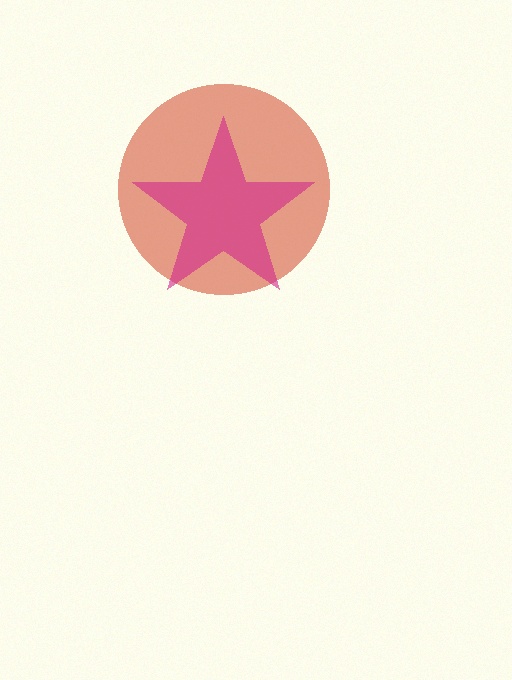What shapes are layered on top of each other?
The layered shapes are: a red circle, a magenta star.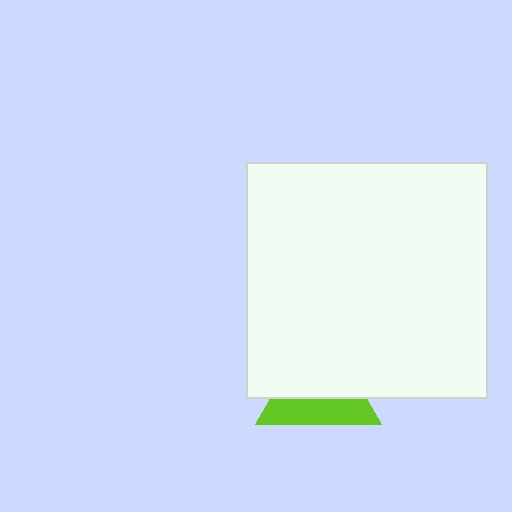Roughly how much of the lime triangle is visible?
A small part of it is visible (roughly 41%).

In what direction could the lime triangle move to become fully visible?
The lime triangle could move down. That would shift it out from behind the white rectangle entirely.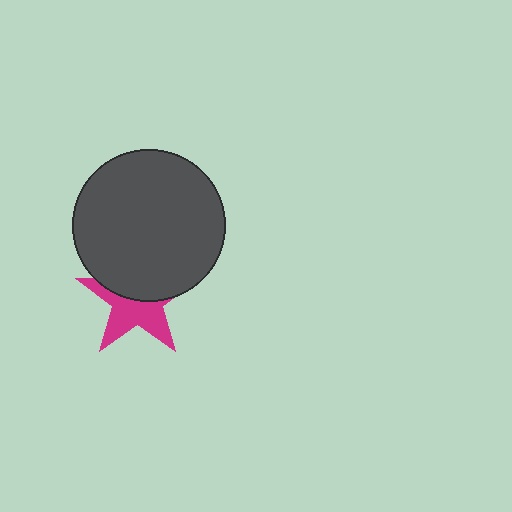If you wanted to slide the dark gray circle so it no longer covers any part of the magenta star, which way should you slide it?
Slide it up — that is the most direct way to separate the two shapes.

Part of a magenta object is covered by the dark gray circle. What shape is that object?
It is a star.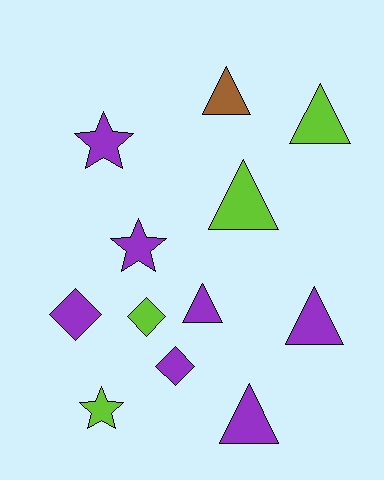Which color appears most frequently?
Purple, with 7 objects.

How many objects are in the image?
There are 12 objects.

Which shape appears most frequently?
Triangle, with 6 objects.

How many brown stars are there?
There are no brown stars.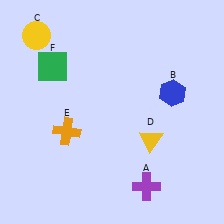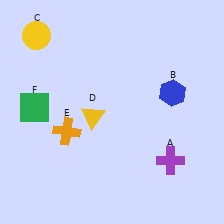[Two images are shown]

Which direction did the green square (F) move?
The green square (F) moved down.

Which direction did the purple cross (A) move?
The purple cross (A) moved up.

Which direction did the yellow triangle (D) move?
The yellow triangle (D) moved left.